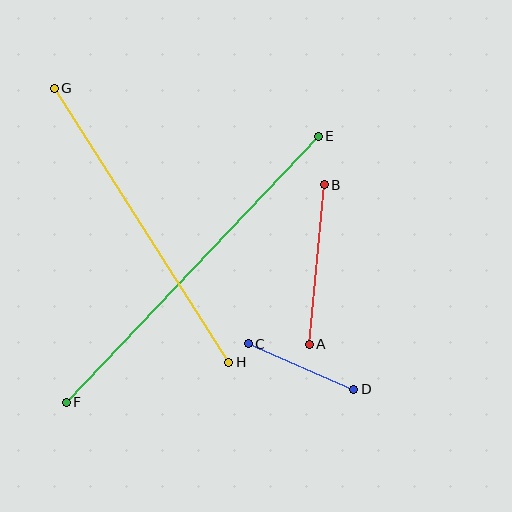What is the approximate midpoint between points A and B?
The midpoint is at approximately (317, 265) pixels.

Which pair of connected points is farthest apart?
Points E and F are farthest apart.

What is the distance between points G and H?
The distance is approximately 325 pixels.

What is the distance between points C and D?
The distance is approximately 115 pixels.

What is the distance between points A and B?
The distance is approximately 160 pixels.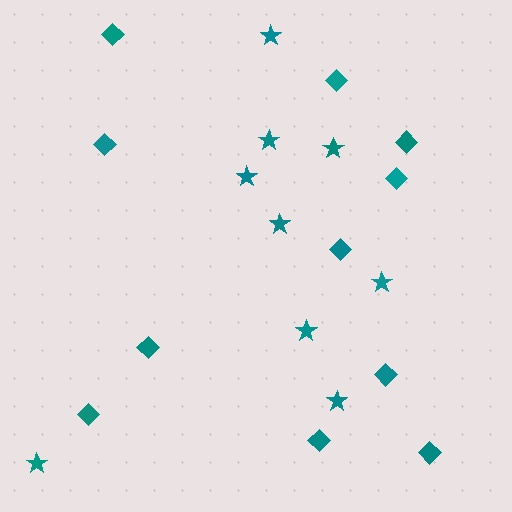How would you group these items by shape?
There are 2 groups: one group of stars (9) and one group of diamonds (11).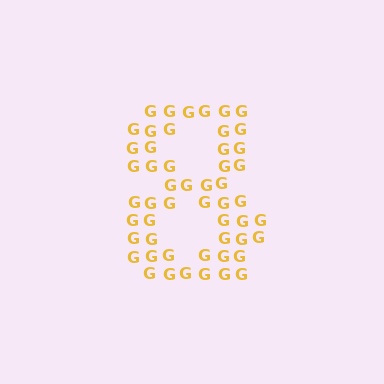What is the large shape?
The large shape is the digit 8.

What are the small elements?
The small elements are letter G's.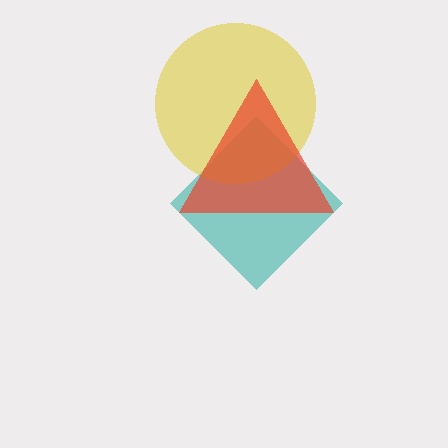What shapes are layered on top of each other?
The layered shapes are: a teal diamond, a yellow circle, a red triangle.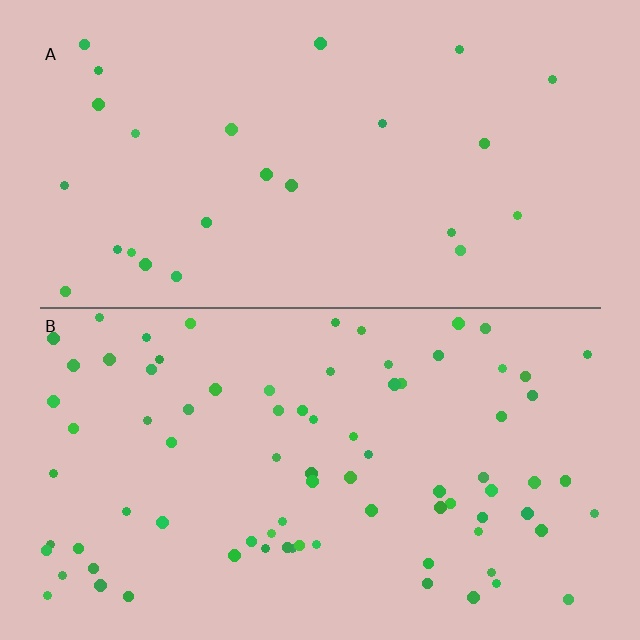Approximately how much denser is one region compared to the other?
Approximately 3.2× — region B over region A.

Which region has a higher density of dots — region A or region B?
B (the bottom).